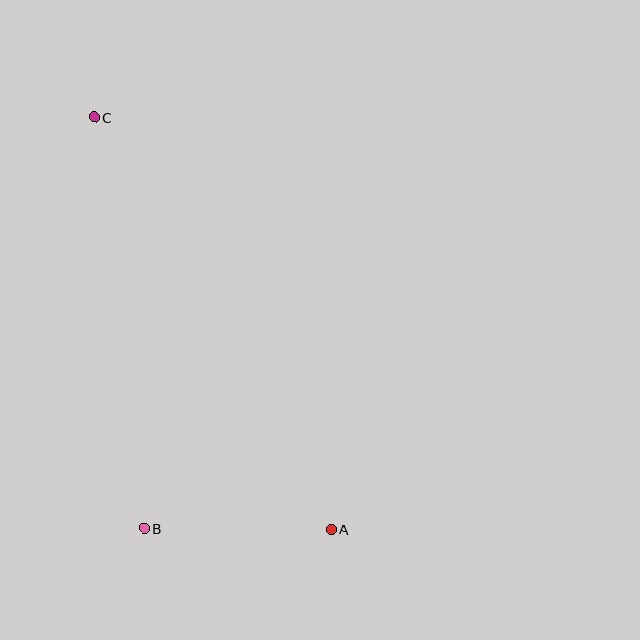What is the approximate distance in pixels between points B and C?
The distance between B and C is approximately 414 pixels.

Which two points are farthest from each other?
Points A and C are farthest from each other.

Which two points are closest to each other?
Points A and B are closest to each other.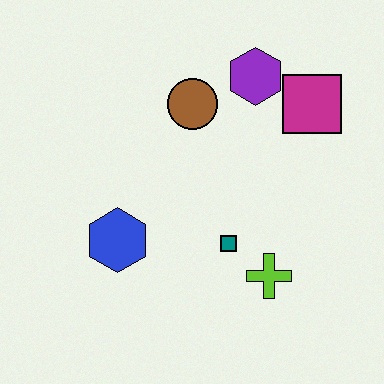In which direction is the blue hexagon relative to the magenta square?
The blue hexagon is to the left of the magenta square.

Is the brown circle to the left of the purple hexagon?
Yes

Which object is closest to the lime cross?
The teal square is closest to the lime cross.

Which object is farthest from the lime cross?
The purple hexagon is farthest from the lime cross.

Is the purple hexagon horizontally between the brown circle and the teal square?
No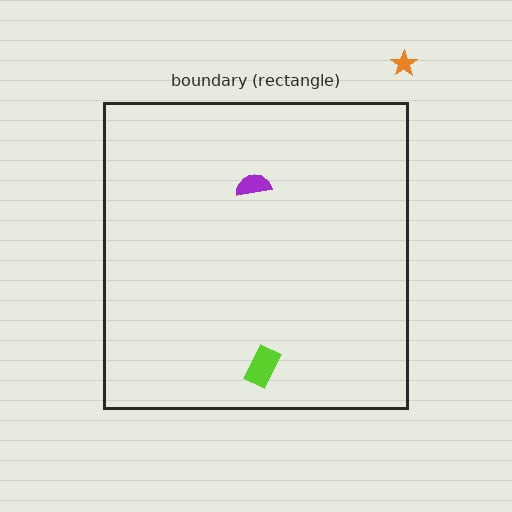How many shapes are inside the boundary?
2 inside, 1 outside.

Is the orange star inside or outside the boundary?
Outside.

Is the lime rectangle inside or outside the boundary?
Inside.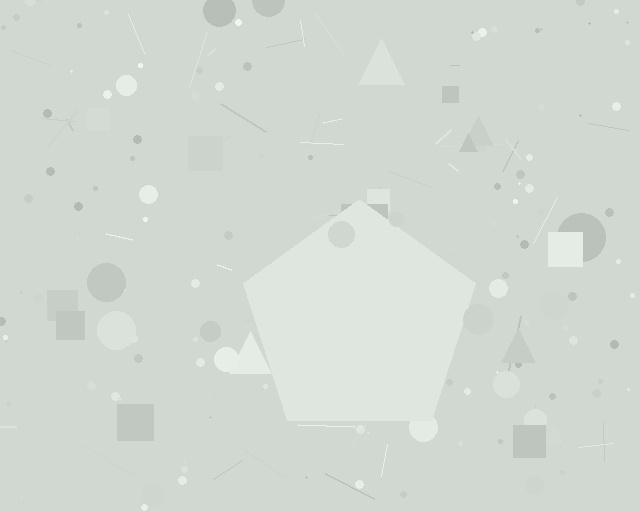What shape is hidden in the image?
A pentagon is hidden in the image.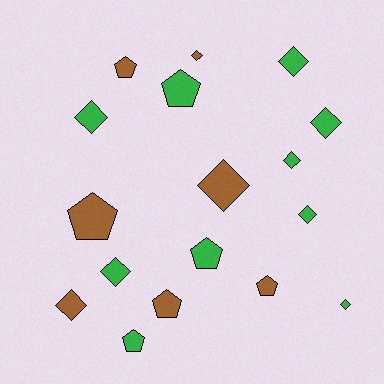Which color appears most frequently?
Green, with 10 objects.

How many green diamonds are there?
There are 7 green diamonds.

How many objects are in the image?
There are 17 objects.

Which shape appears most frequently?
Diamond, with 10 objects.